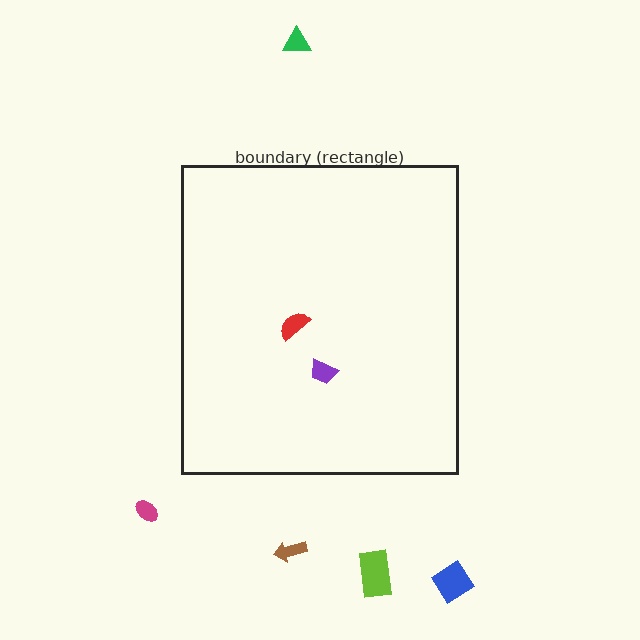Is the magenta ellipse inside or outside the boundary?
Outside.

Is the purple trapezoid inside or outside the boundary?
Inside.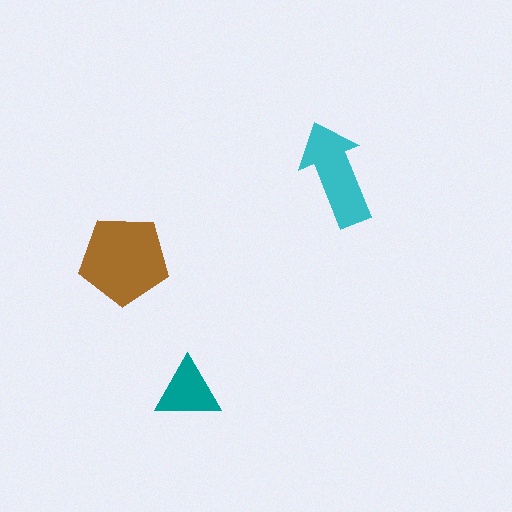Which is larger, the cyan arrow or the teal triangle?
The cyan arrow.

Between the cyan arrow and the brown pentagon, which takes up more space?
The brown pentagon.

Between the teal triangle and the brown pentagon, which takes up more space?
The brown pentagon.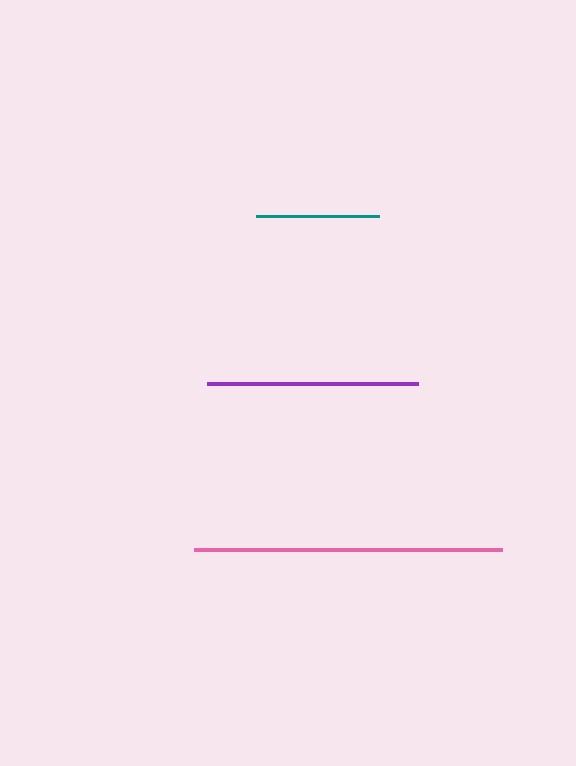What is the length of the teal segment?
The teal segment is approximately 123 pixels long.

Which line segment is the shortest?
The teal line is the shortest at approximately 123 pixels.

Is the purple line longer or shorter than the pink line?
The pink line is longer than the purple line.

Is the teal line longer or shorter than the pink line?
The pink line is longer than the teal line.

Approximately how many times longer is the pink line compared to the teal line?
The pink line is approximately 2.5 times the length of the teal line.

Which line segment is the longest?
The pink line is the longest at approximately 308 pixels.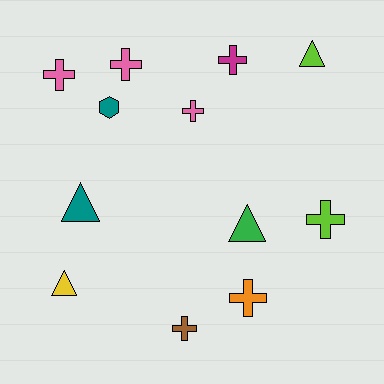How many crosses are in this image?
There are 7 crosses.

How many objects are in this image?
There are 12 objects.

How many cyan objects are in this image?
There are no cyan objects.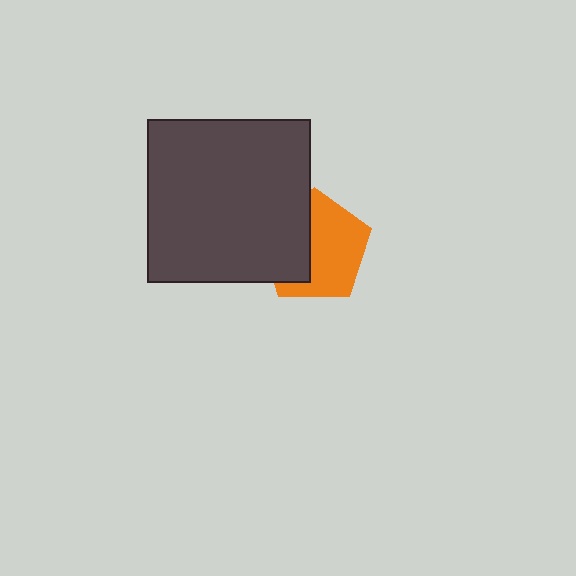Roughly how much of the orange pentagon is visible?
About half of it is visible (roughly 59%).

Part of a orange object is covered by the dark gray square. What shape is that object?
It is a pentagon.